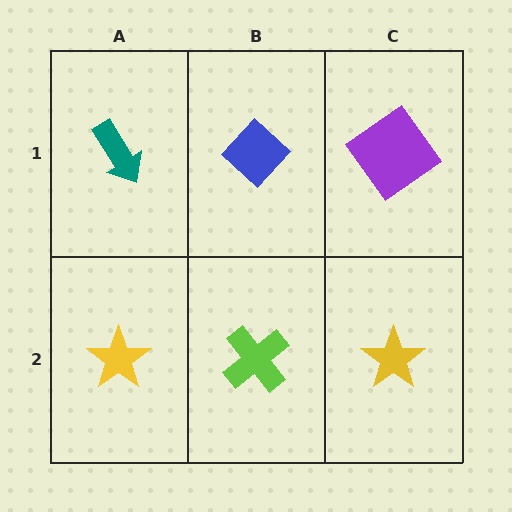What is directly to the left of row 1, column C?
A blue diamond.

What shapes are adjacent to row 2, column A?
A teal arrow (row 1, column A), a lime cross (row 2, column B).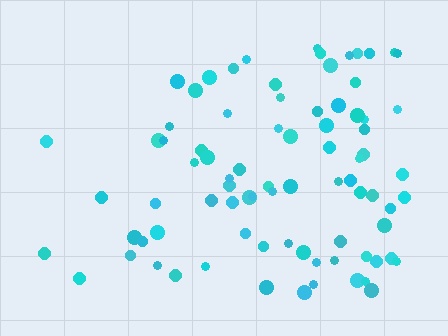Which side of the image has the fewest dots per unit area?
The left.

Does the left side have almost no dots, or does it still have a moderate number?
Still a moderate number, just noticeably fewer than the right.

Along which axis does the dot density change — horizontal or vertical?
Horizontal.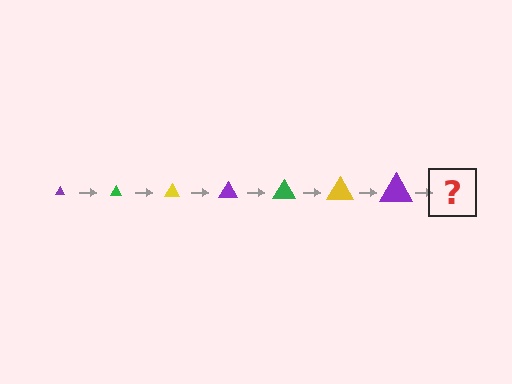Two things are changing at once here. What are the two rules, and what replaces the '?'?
The two rules are that the triangle grows larger each step and the color cycles through purple, green, and yellow. The '?' should be a green triangle, larger than the previous one.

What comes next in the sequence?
The next element should be a green triangle, larger than the previous one.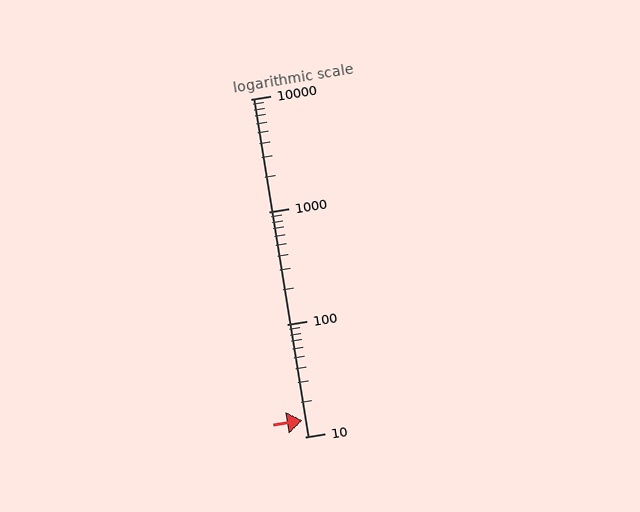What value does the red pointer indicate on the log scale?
The pointer indicates approximately 14.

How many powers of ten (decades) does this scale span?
The scale spans 3 decades, from 10 to 10000.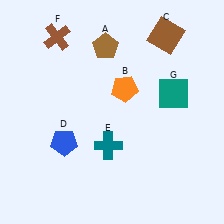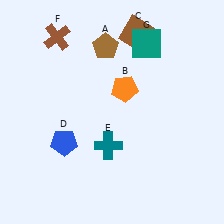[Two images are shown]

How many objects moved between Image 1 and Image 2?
2 objects moved between the two images.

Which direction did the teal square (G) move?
The teal square (G) moved up.